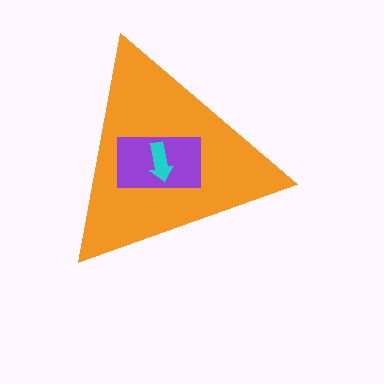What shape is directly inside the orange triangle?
The purple rectangle.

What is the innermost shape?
The cyan arrow.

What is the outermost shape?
The orange triangle.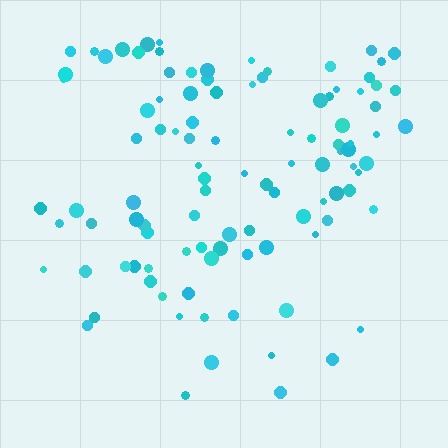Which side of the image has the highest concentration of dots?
The top.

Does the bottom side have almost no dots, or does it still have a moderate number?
Still a moderate number, just noticeably fewer than the top.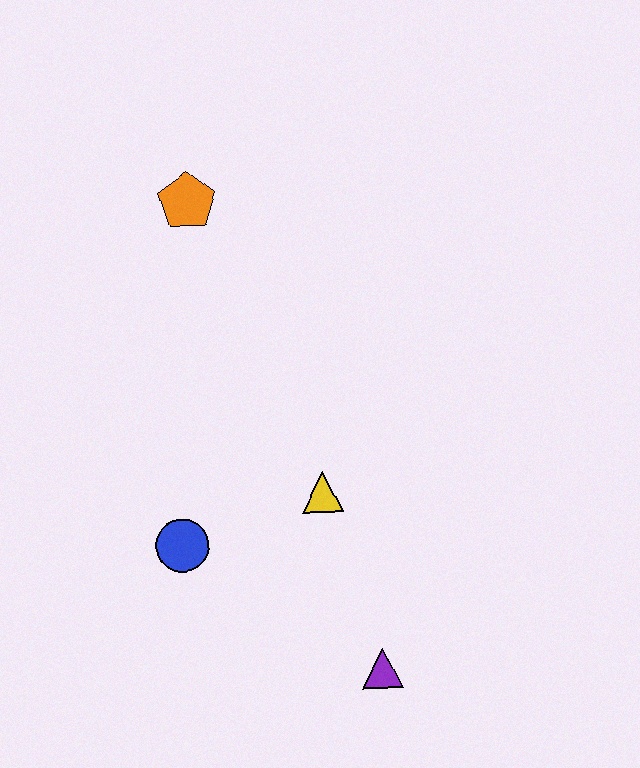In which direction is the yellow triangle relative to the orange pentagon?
The yellow triangle is below the orange pentagon.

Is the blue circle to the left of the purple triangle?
Yes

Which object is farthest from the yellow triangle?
The orange pentagon is farthest from the yellow triangle.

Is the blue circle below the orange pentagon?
Yes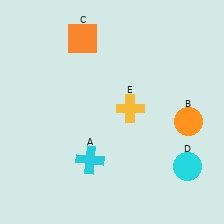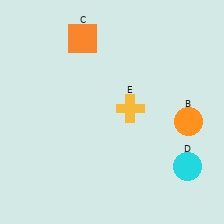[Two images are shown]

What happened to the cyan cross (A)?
The cyan cross (A) was removed in Image 2. It was in the bottom-left area of Image 1.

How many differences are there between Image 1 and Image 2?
There is 1 difference between the two images.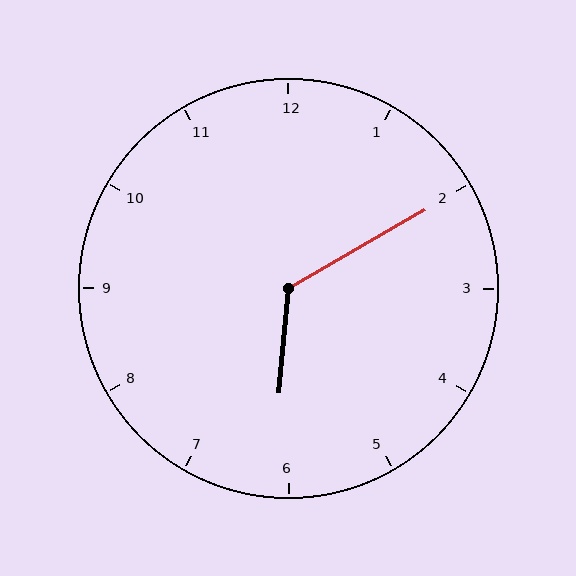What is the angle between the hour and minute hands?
Approximately 125 degrees.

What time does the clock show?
6:10.